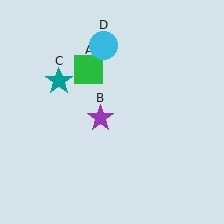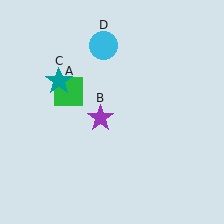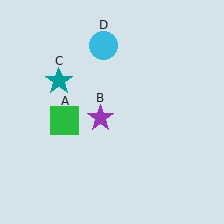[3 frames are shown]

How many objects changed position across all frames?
1 object changed position: green square (object A).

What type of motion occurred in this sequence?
The green square (object A) rotated counterclockwise around the center of the scene.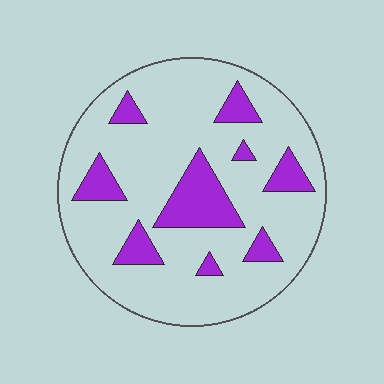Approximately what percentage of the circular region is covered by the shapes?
Approximately 20%.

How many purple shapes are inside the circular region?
9.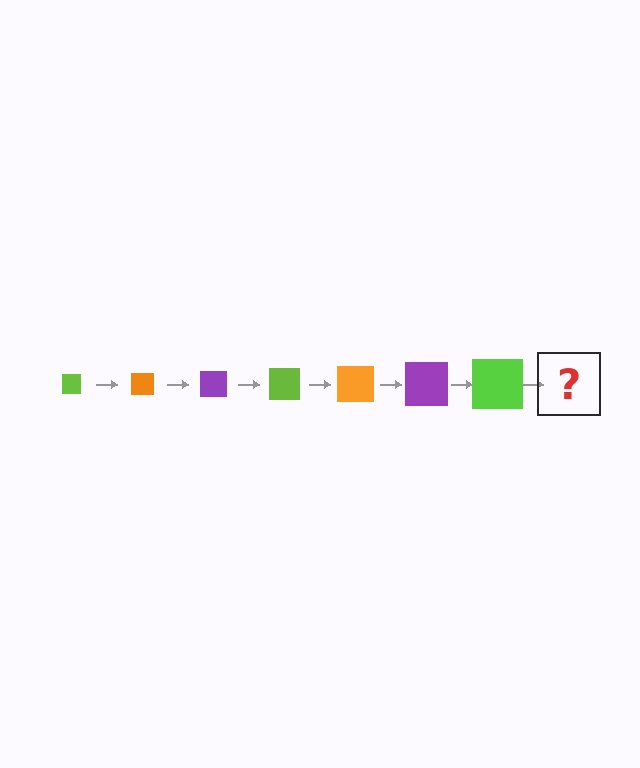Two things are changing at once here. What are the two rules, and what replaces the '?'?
The two rules are that the square grows larger each step and the color cycles through lime, orange, and purple. The '?' should be an orange square, larger than the previous one.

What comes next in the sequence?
The next element should be an orange square, larger than the previous one.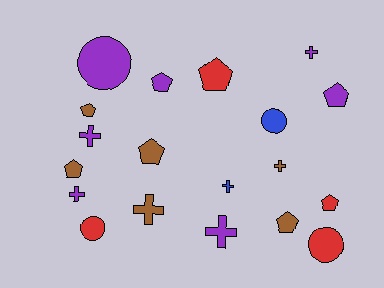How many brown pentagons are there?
There are 4 brown pentagons.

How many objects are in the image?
There are 19 objects.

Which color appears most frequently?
Purple, with 7 objects.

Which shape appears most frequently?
Pentagon, with 8 objects.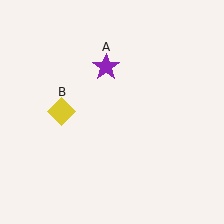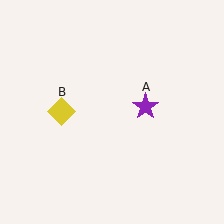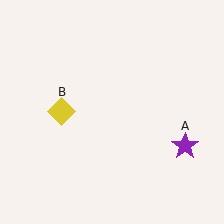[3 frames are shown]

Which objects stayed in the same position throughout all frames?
Yellow diamond (object B) remained stationary.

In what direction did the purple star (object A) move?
The purple star (object A) moved down and to the right.